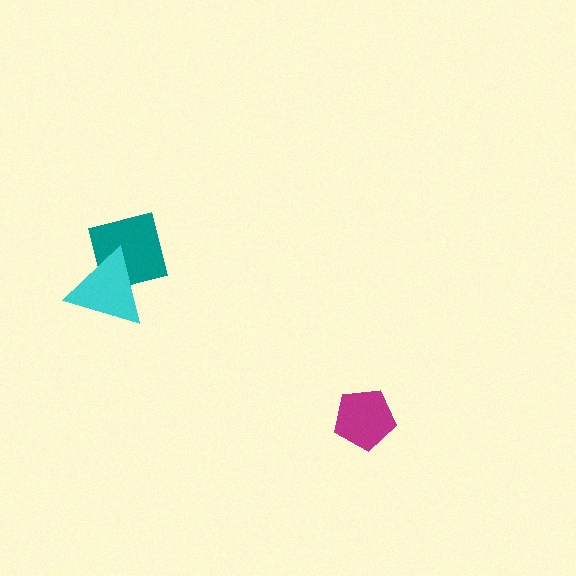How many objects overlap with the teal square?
1 object overlaps with the teal square.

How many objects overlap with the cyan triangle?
1 object overlaps with the cyan triangle.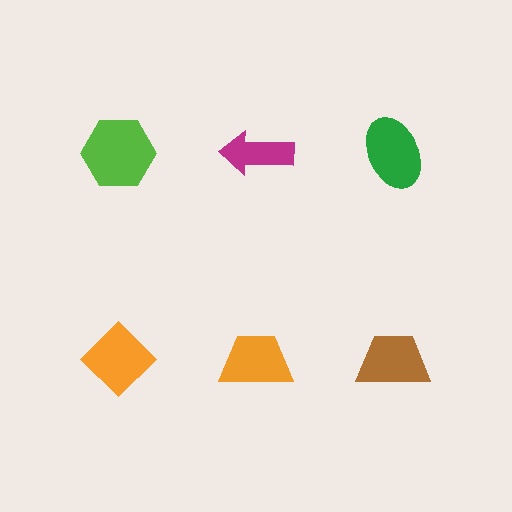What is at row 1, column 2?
A magenta arrow.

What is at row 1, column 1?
A lime hexagon.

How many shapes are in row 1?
3 shapes.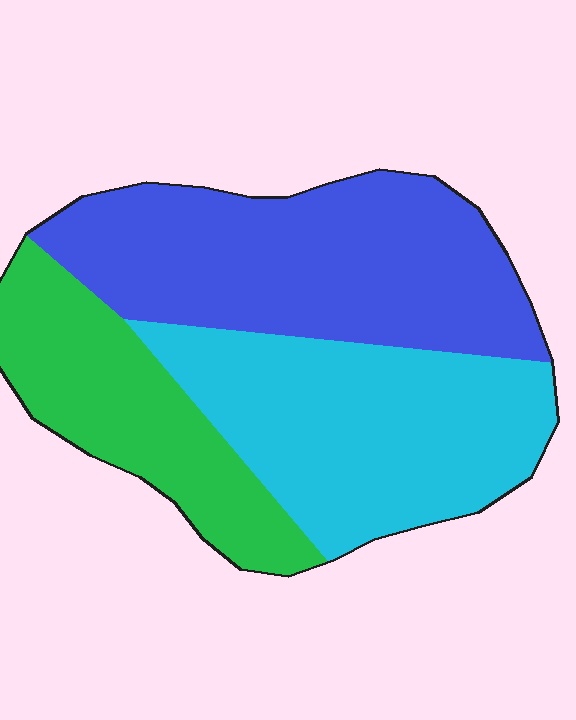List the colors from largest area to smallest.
From largest to smallest: blue, cyan, green.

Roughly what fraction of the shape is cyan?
Cyan takes up between a third and a half of the shape.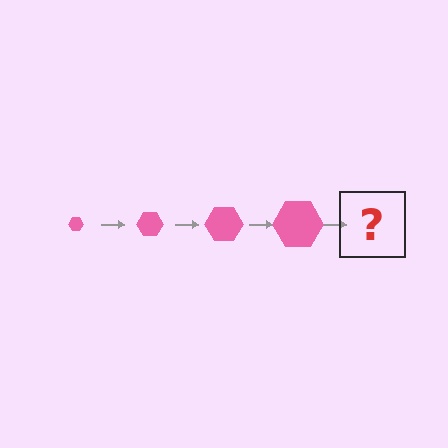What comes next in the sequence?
The next element should be a pink hexagon, larger than the previous one.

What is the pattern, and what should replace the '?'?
The pattern is that the hexagon gets progressively larger each step. The '?' should be a pink hexagon, larger than the previous one.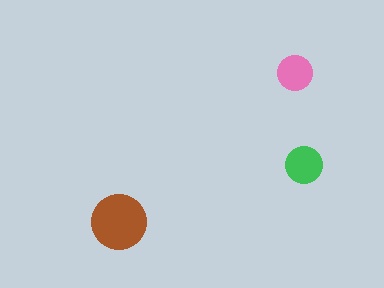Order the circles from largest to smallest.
the brown one, the green one, the pink one.